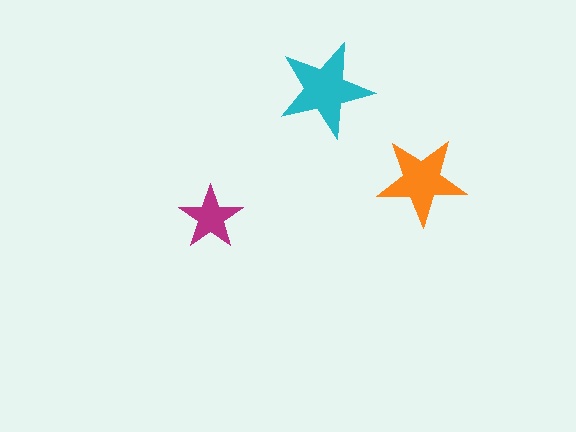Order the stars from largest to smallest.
the cyan one, the orange one, the magenta one.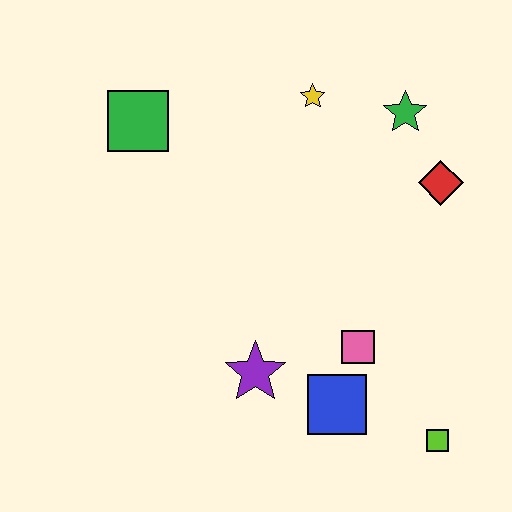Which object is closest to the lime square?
The blue square is closest to the lime square.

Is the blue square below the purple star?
Yes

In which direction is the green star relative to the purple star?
The green star is above the purple star.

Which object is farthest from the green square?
The lime square is farthest from the green square.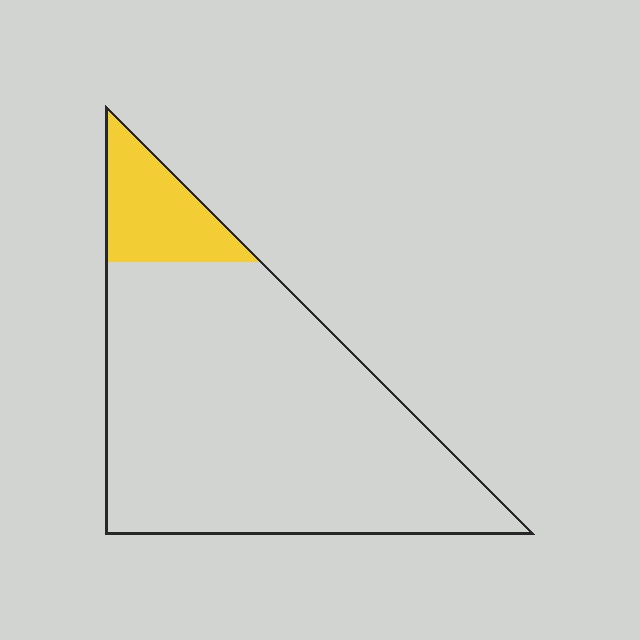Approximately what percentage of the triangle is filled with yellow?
Approximately 15%.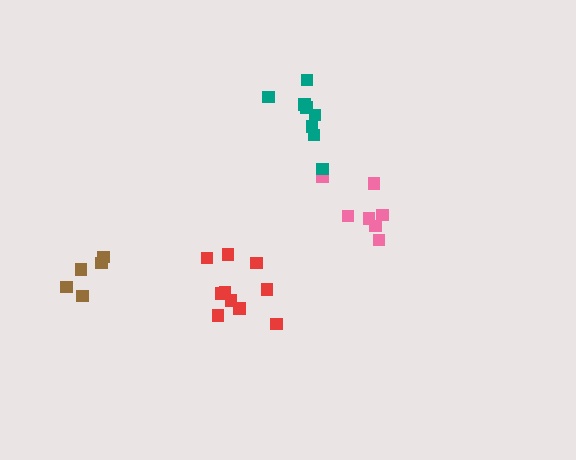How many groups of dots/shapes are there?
There are 4 groups.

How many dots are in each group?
Group 1: 10 dots, Group 2: 7 dots, Group 3: 8 dots, Group 4: 5 dots (30 total).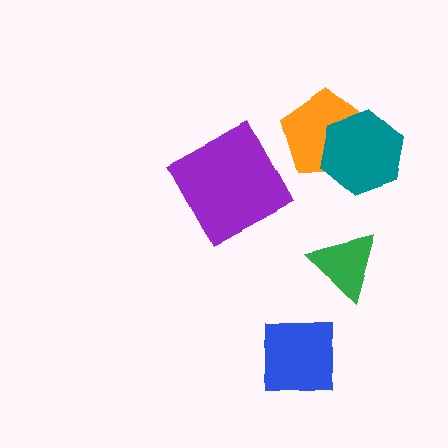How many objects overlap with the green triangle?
0 objects overlap with the green triangle.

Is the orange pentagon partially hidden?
Yes, it is partially covered by another shape.